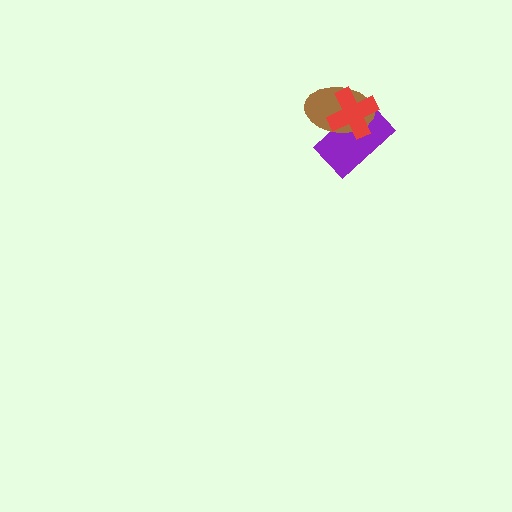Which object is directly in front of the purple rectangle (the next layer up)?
The brown ellipse is directly in front of the purple rectangle.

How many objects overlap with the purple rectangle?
2 objects overlap with the purple rectangle.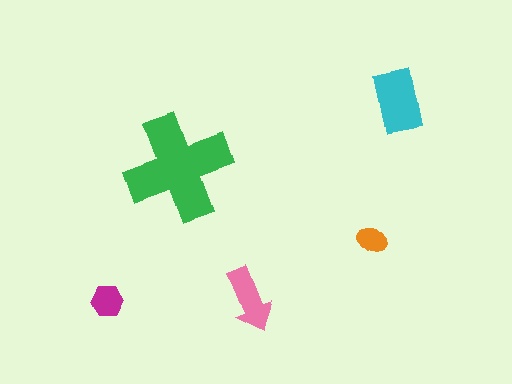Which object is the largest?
The green cross.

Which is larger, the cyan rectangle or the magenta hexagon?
The cyan rectangle.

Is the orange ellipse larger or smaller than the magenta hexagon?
Smaller.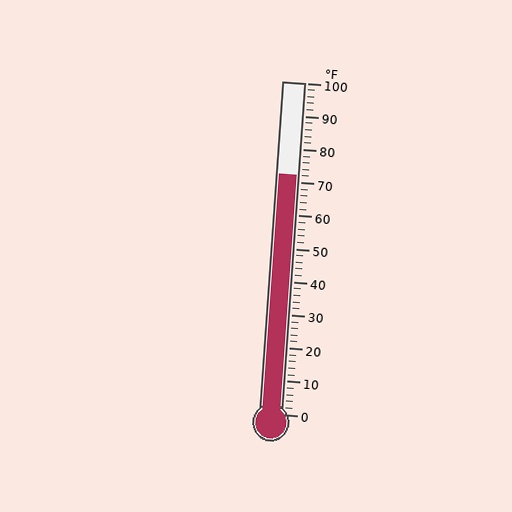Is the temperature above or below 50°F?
The temperature is above 50°F.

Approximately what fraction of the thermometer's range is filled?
The thermometer is filled to approximately 70% of its range.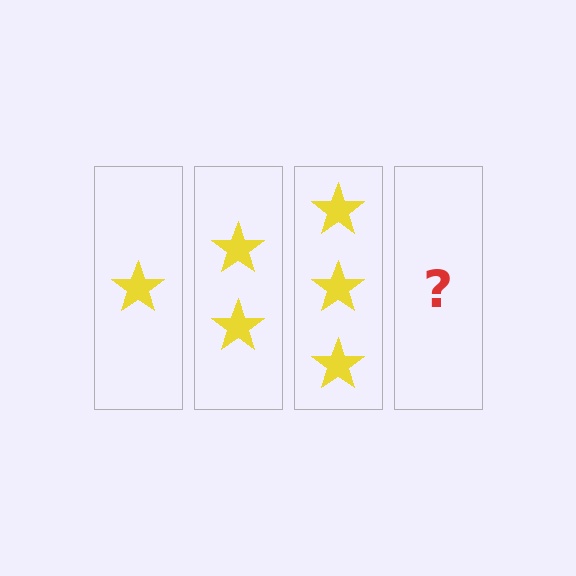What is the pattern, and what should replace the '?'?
The pattern is that each step adds one more star. The '?' should be 4 stars.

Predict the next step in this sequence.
The next step is 4 stars.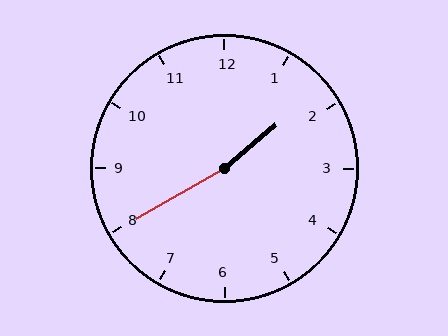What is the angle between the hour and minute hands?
Approximately 170 degrees.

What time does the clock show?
1:40.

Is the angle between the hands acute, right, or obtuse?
It is obtuse.